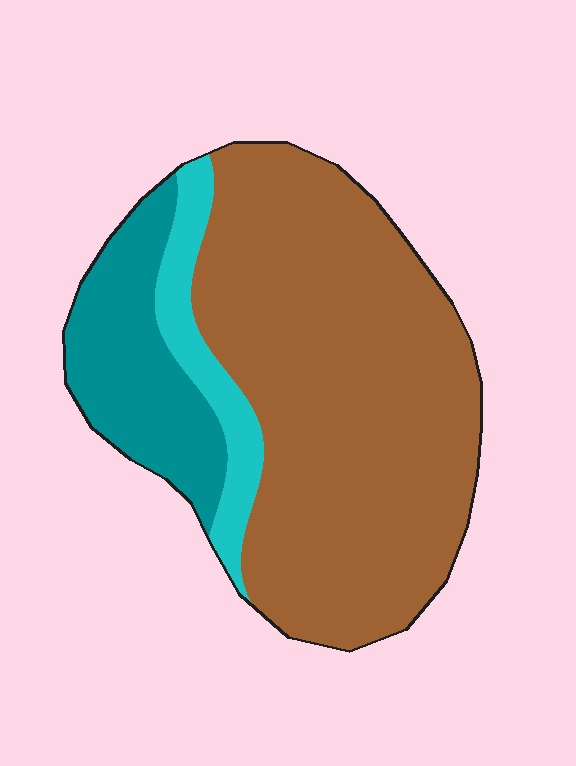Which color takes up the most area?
Brown, at roughly 70%.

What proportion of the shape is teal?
Teal covers roughly 20% of the shape.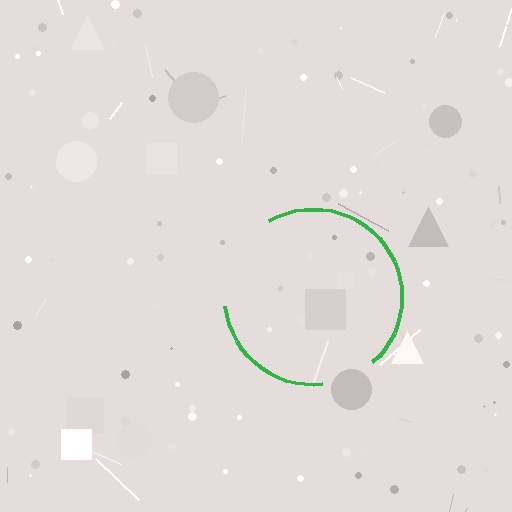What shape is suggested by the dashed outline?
The dashed outline suggests a circle.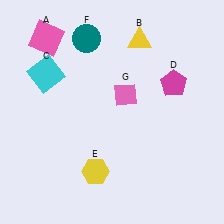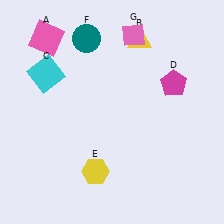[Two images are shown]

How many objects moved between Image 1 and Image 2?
1 object moved between the two images.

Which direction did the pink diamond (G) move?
The pink diamond (G) moved up.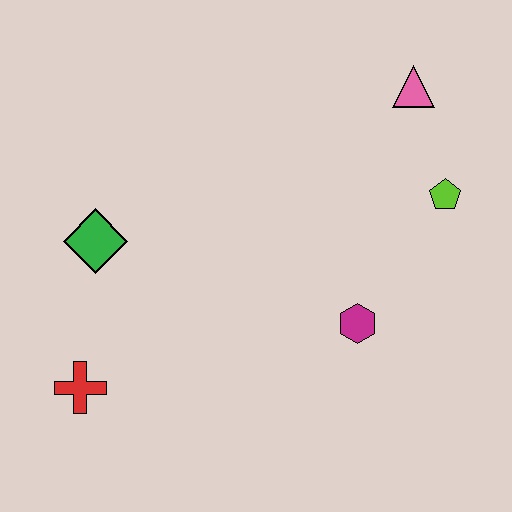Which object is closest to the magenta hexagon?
The lime pentagon is closest to the magenta hexagon.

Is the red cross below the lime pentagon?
Yes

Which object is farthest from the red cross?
The pink triangle is farthest from the red cross.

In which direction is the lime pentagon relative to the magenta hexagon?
The lime pentagon is above the magenta hexagon.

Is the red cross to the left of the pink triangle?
Yes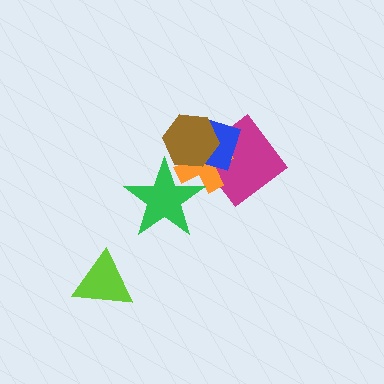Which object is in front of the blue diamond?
The brown hexagon is in front of the blue diamond.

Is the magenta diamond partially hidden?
Yes, it is partially covered by another shape.